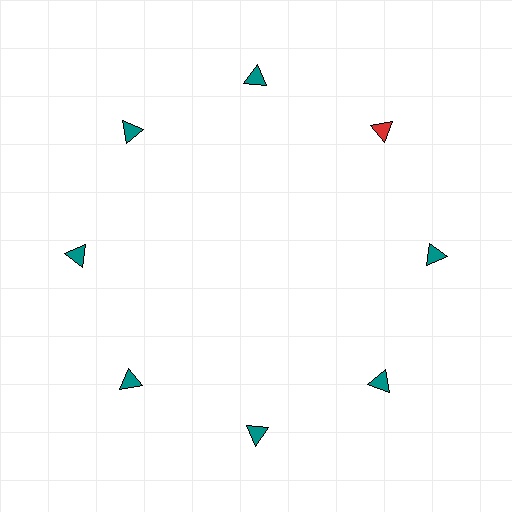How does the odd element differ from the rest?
It has a different color: red instead of teal.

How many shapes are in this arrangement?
There are 8 shapes arranged in a ring pattern.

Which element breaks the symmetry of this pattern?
The red triangle at roughly the 2 o'clock position breaks the symmetry. All other shapes are teal triangles.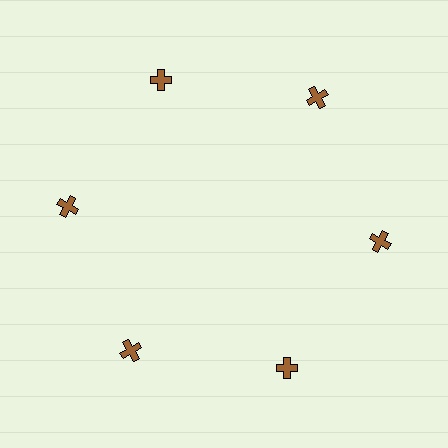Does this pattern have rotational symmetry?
Yes, this pattern has 6-fold rotational symmetry. It looks the same after rotating 60 degrees around the center.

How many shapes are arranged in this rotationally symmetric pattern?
There are 6 shapes, arranged in 6 groups of 1.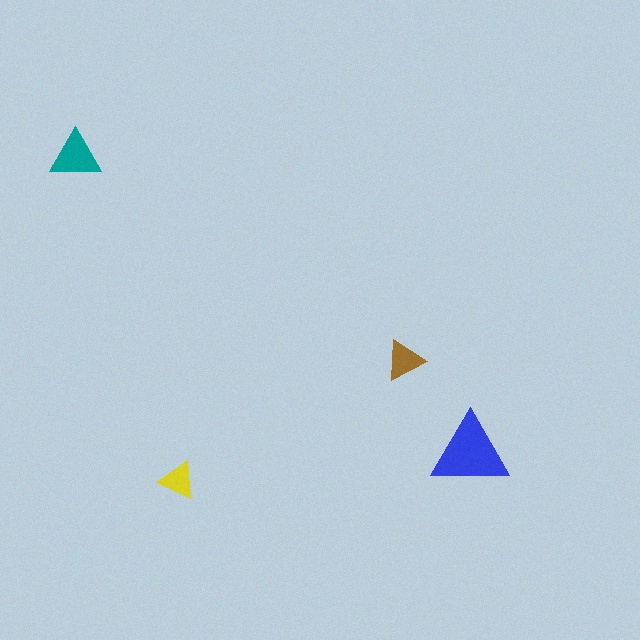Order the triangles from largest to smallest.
the blue one, the teal one, the brown one, the yellow one.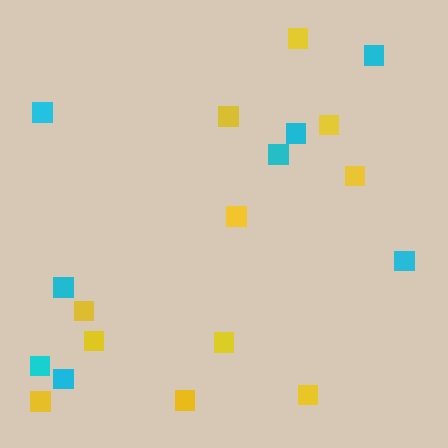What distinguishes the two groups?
There are 2 groups: one group of cyan squares (8) and one group of yellow squares (11).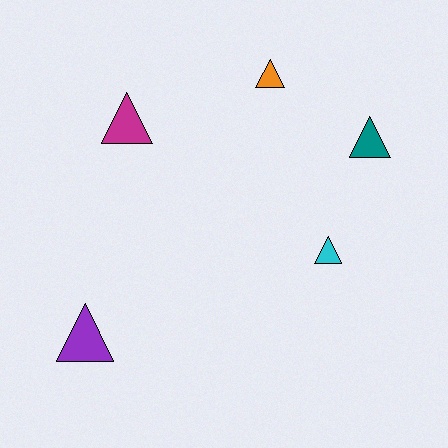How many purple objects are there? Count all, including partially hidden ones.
There is 1 purple object.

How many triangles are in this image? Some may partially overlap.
There are 5 triangles.